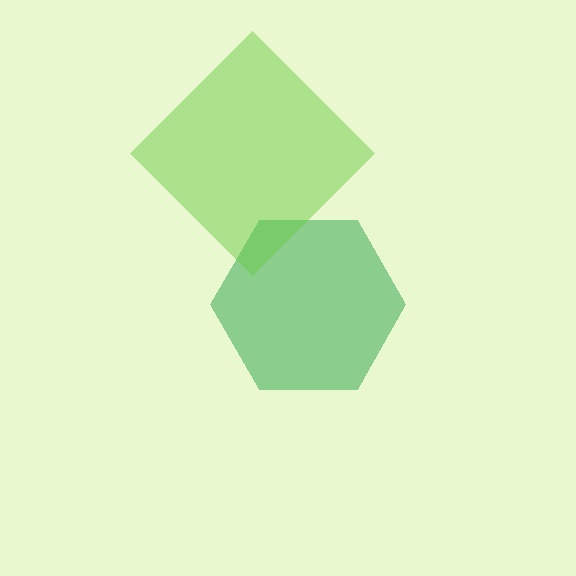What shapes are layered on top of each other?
The layered shapes are: a green hexagon, a lime diamond.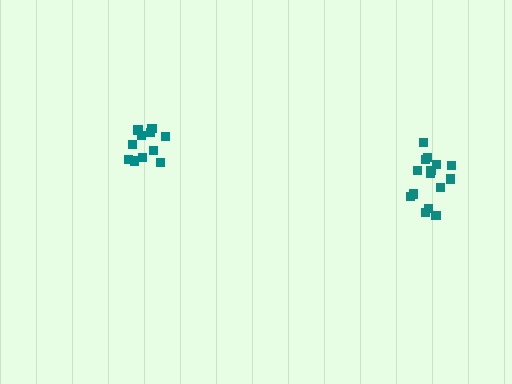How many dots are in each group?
Group 1: 15 dots, Group 2: 12 dots (27 total).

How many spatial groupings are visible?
There are 2 spatial groupings.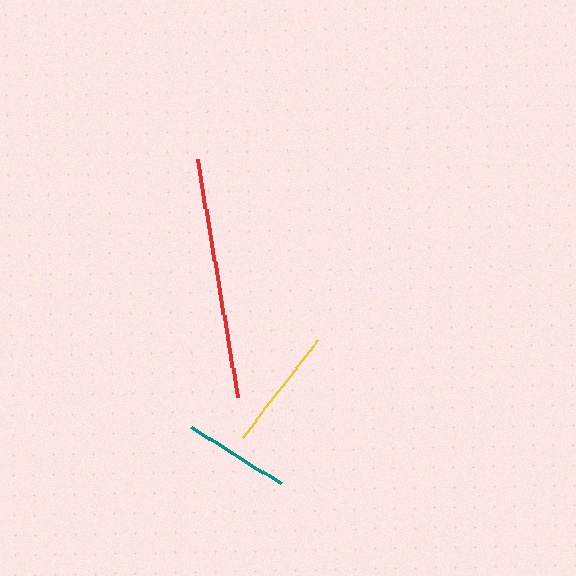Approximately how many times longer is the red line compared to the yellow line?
The red line is approximately 2.0 times the length of the yellow line.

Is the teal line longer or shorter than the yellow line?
The yellow line is longer than the teal line.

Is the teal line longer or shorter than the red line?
The red line is longer than the teal line.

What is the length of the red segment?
The red segment is approximately 242 pixels long.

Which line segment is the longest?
The red line is the longest at approximately 242 pixels.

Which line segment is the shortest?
The teal line is the shortest at approximately 106 pixels.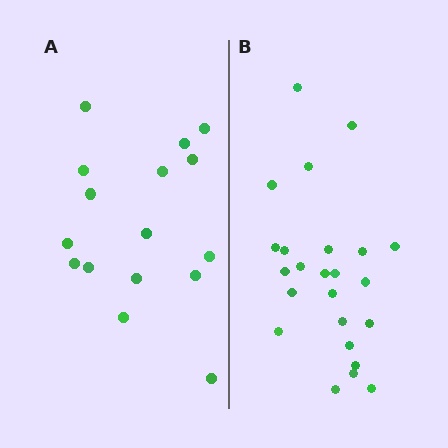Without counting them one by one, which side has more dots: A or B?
Region B (the right region) has more dots.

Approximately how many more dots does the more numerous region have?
Region B has roughly 8 or so more dots than region A.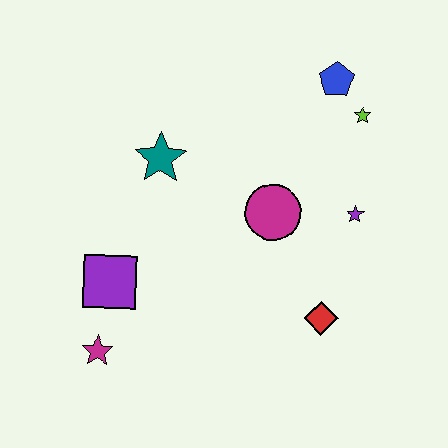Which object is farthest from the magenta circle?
The magenta star is farthest from the magenta circle.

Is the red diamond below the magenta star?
No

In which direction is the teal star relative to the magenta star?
The teal star is above the magenta star.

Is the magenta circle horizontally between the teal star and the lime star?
Yes